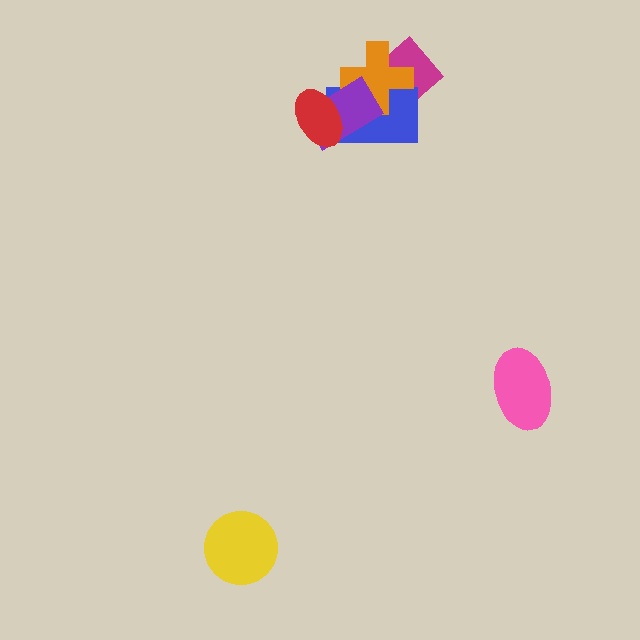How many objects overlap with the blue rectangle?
4 objects overlap with the blue rectangle.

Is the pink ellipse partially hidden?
No, no other shape covers it.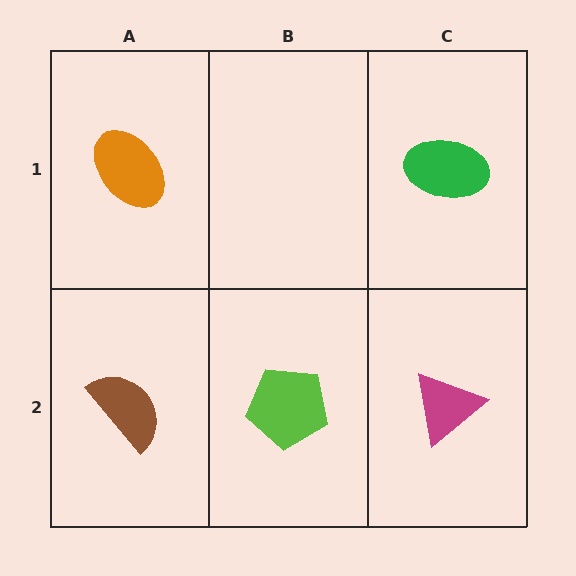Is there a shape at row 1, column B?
No, that cell is empty.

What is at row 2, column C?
A magenta triangle.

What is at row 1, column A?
An orange ellipse.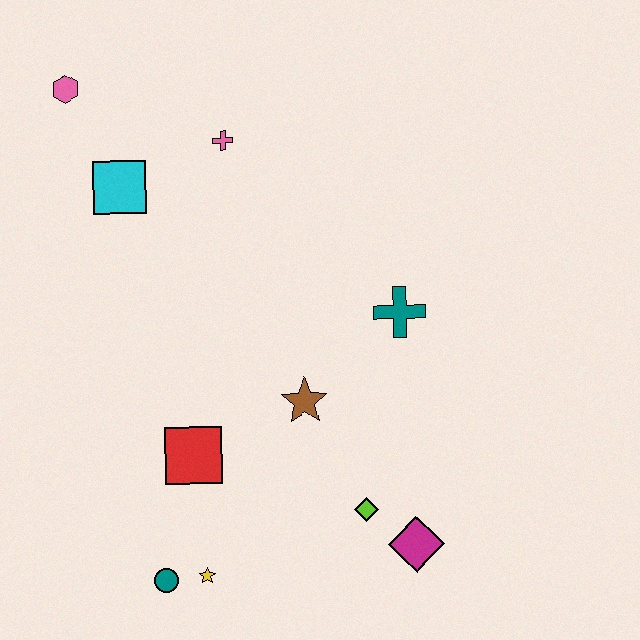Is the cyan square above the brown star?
Yes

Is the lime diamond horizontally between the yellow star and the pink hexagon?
No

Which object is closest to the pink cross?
The cyan square is closest to the pink cross.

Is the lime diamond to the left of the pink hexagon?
No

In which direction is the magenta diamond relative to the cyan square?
The magenta diamond is below the cyan square.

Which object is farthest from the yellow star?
The pink hexagon is farthest from the yellow star.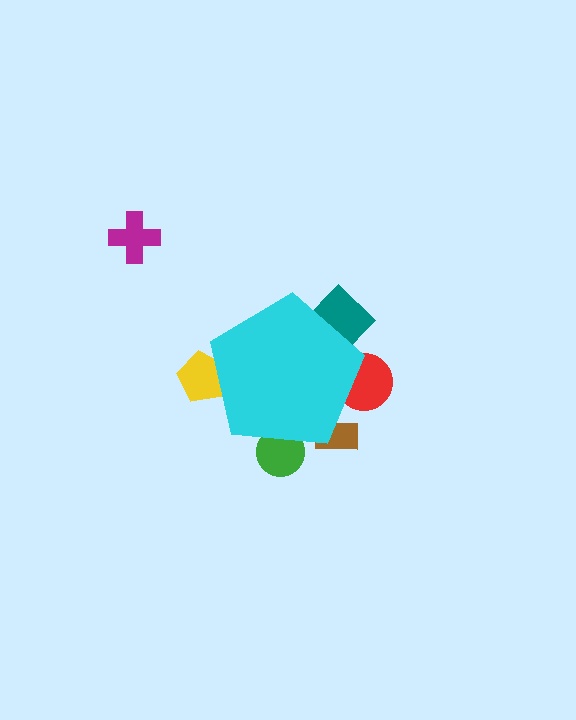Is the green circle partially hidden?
Yes, the green circle is partially hidden behind the cyan pentagon.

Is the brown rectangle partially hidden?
Yes, the brown rectangle is partially hidden behind the cyan pentagon.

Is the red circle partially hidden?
Yes, the red circle is partially hidden behind the cyan pentagon.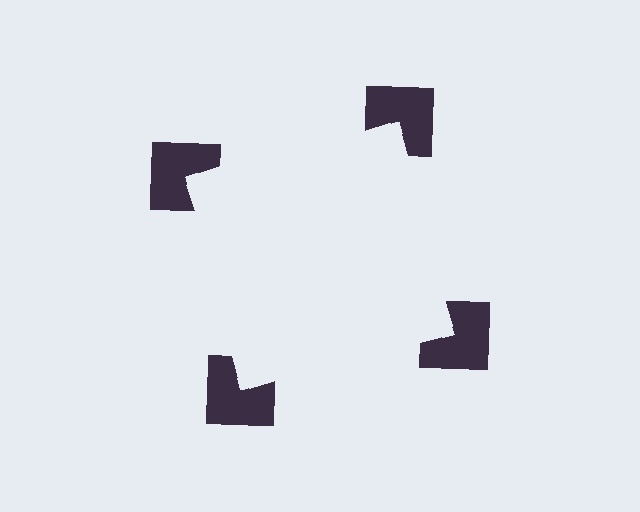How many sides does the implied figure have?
4 sides.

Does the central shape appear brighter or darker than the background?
It typically appears slightly brighter than the background, even though no actual brightness change is drawn.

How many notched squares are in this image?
There are 4 — one at each vertex of the illusory square.